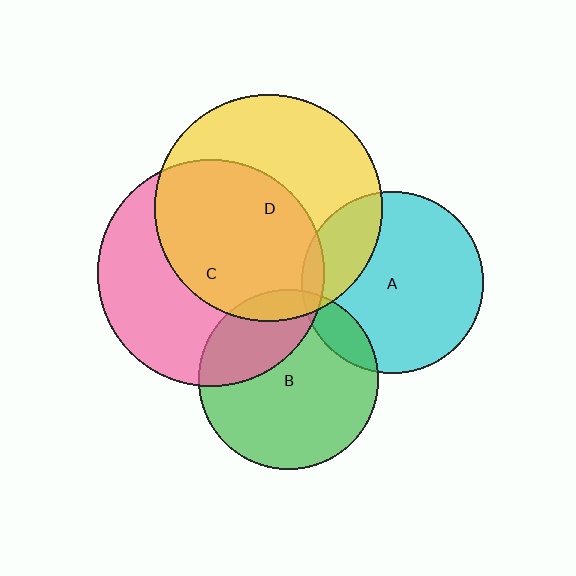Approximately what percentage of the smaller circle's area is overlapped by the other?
Approximately 10%.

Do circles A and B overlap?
Yes.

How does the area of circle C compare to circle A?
Approximately 1.6 times.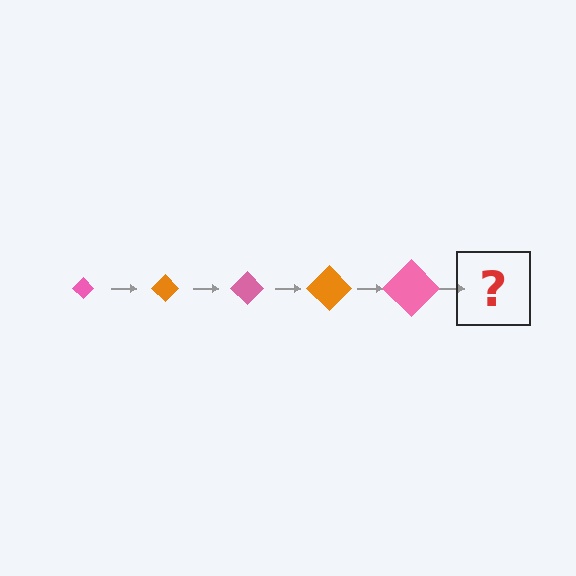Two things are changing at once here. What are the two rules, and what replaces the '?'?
The two rules are that the diamond grows larger each step and the color cycles through pink and orange. The '?' should be an orange diamond, larger than the previous one.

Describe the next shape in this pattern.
It should be an orange diamond, larger than the previous one.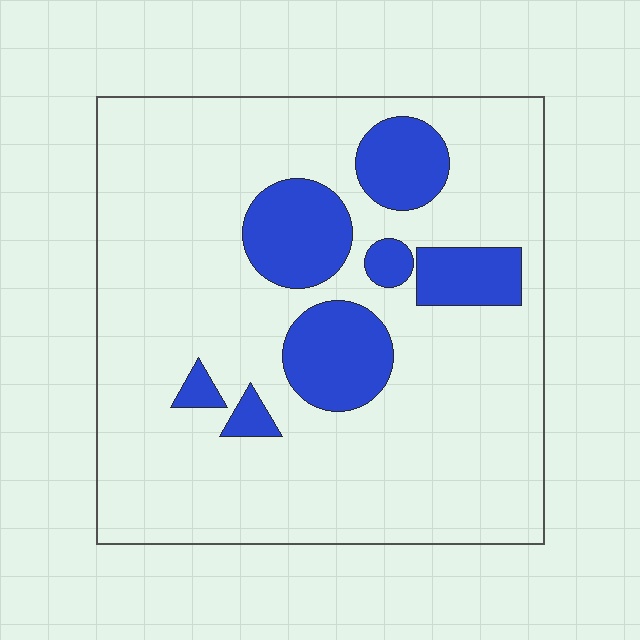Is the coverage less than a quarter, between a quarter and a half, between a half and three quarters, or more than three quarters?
Less than a quarter.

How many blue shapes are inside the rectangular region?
7.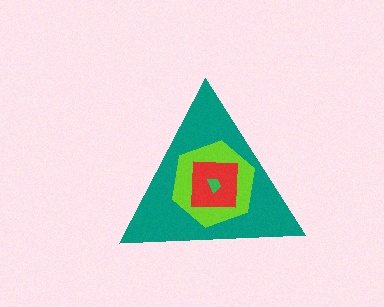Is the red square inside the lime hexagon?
Yes.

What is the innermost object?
The green trapezoid.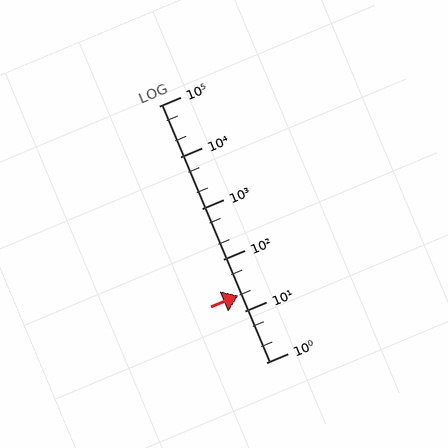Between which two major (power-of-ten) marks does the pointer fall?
The pointer is between 10 and 100.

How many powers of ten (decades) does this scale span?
The scale spans 5 decades, from 1 to 100000.